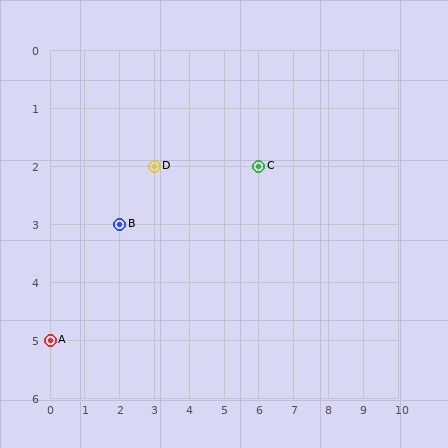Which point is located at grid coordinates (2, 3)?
Point B is at (2, 3).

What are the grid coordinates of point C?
Point C is at grid coordinates (6, 2).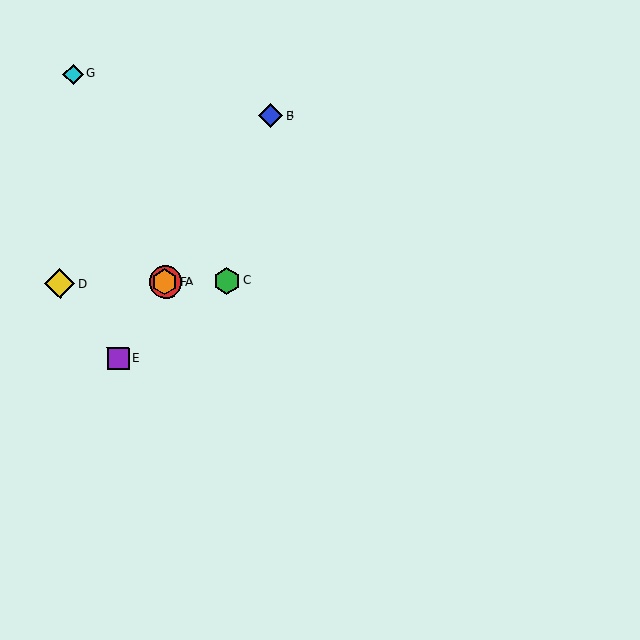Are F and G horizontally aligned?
No, F is at y≈282 and G is at y≈74.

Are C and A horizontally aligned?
Yes, both are at y≈281.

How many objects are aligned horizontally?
4 objects (A, C, D, F) are aligned horizontally.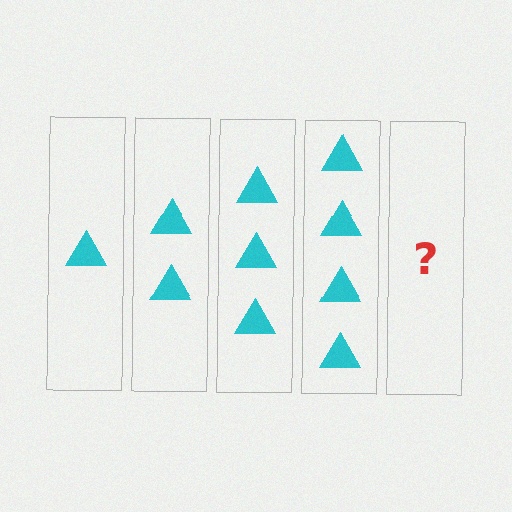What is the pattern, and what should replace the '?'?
The pattern is that each step adds one more triangle. The '?' should be 5 triangles.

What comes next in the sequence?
The next element should be 5 triangles.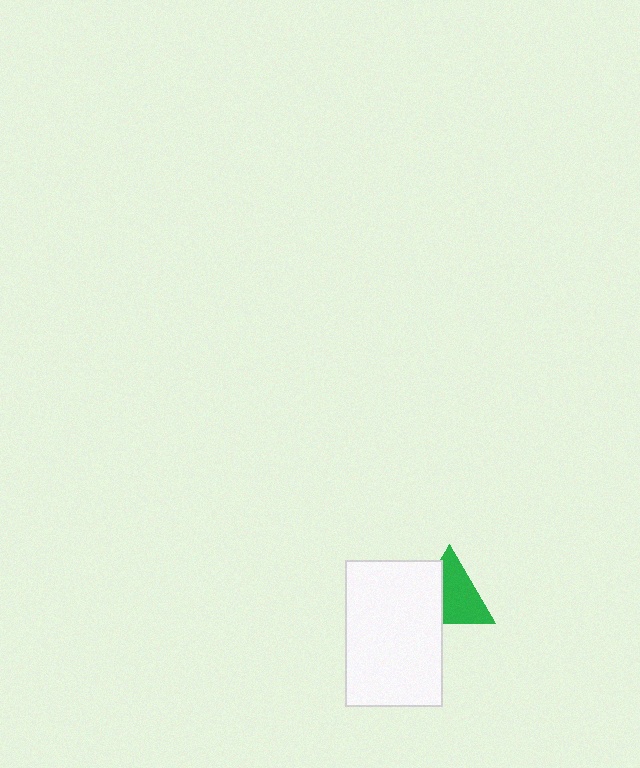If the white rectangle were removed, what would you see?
You would see the complete green triangle.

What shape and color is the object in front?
The object in front is a white rectangle.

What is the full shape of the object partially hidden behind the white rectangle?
The partially hidden object is a green triangle.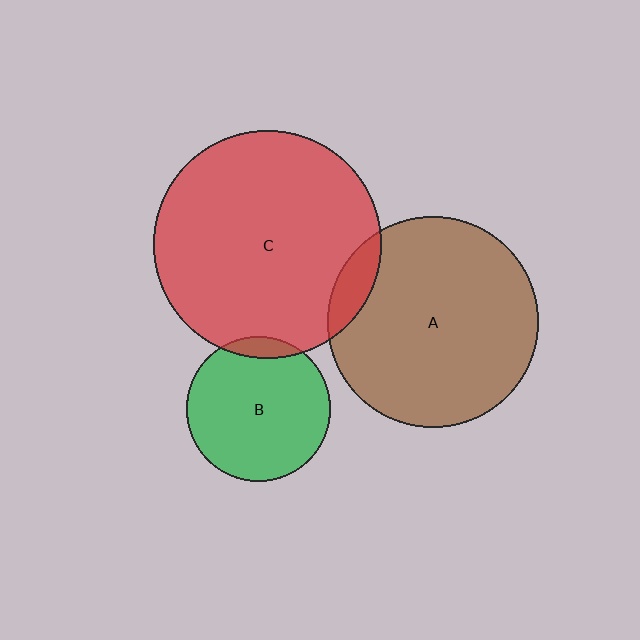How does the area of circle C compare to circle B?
Approximately 2.5 times.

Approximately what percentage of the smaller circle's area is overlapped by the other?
Approximately 10%.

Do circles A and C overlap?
Yes.